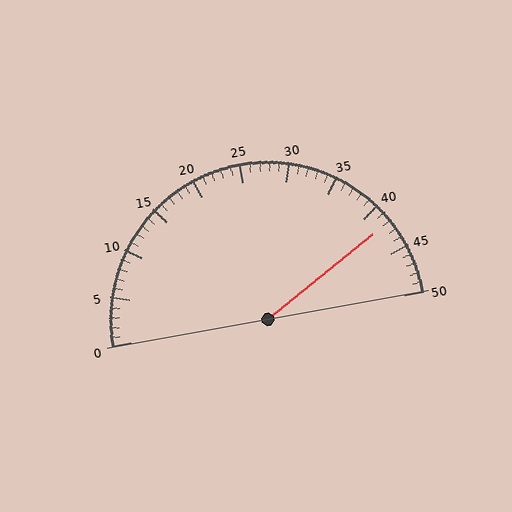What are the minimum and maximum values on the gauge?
The gauge ranges from 0 to 50.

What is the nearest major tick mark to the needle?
The nearest major tick mark is 40.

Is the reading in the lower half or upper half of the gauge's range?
The reading is in the upper half of the range (0 to 50).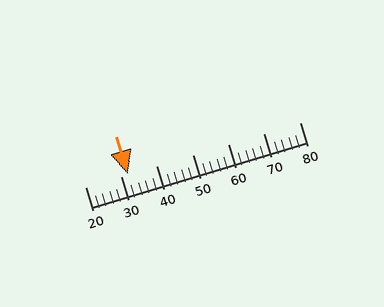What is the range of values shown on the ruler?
The ruler shows values from 20 to 80.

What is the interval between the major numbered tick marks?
The major tick marks are spaced 10 units apart.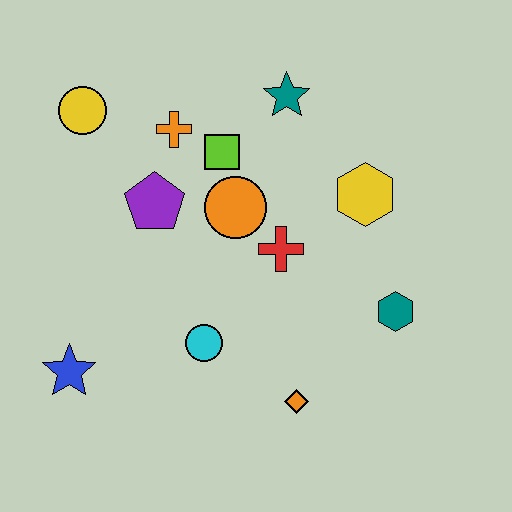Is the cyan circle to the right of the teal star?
No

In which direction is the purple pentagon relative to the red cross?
The purple pentagon is to the left of the red cross.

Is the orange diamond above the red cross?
No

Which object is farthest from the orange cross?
The orange diamond is farthest from the orange cross.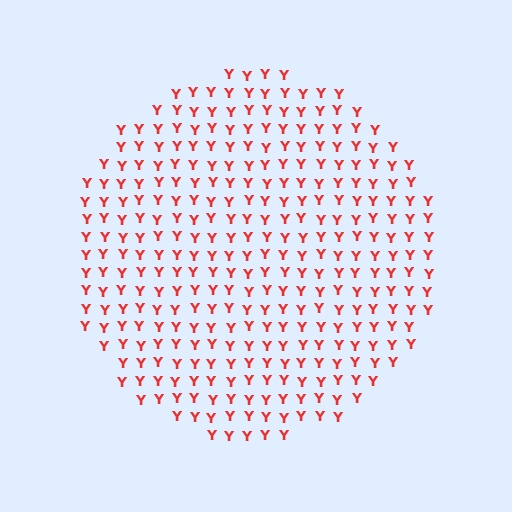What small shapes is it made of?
It is made of small letter Y's.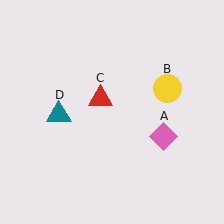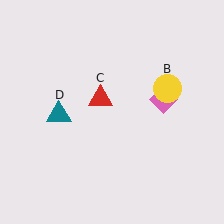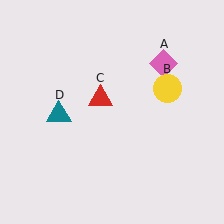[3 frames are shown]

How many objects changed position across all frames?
1 object changed position: pink diamond (object A).